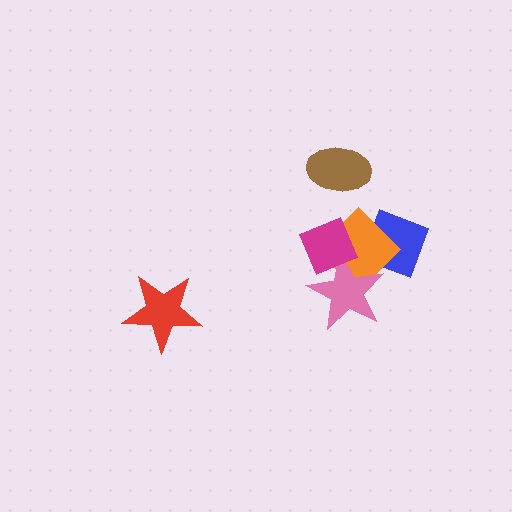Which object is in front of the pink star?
The magenta diamond is in front of the pink star.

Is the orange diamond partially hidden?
Yes, it is partially covered by another shape.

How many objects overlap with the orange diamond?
3 objects overlap with the orange diamond.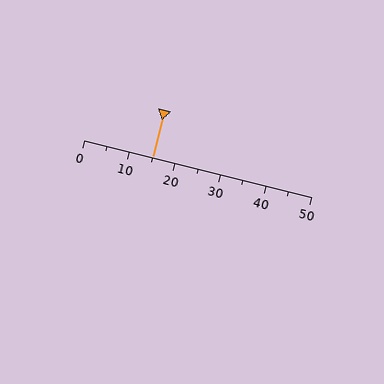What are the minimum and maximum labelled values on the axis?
The axis runs from 0 to 50.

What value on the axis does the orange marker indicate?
The marker indicates approximately 15.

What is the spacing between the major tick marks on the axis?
The major ticks are spaced 10 apart.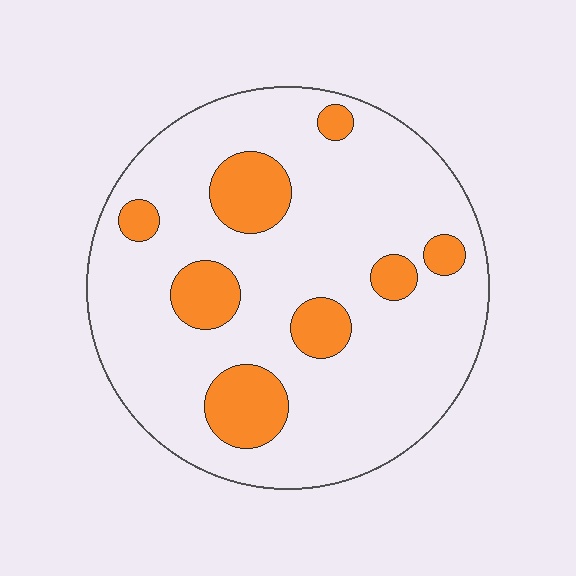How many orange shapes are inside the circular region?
8.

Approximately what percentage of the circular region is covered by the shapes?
Approximately 20%.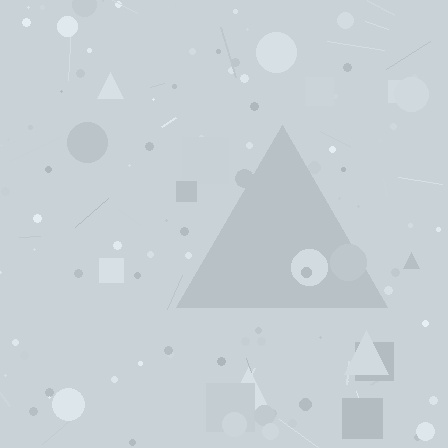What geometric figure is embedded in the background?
A triangle is embedded in the background.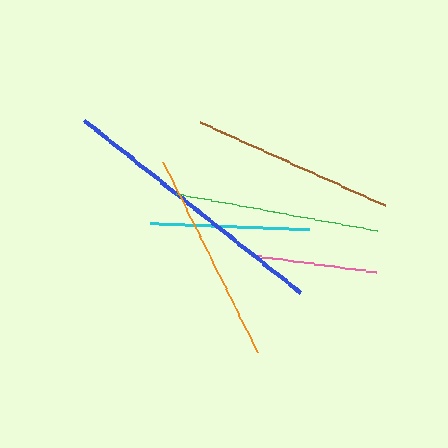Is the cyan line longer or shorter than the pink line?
The cyan line is longer than the pink line.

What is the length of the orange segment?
The orange segment is approximately 213 pixels long.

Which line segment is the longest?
The blue line is the longest at approximately 277 pixels.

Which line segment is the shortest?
The pink line is the shortest at approximately 127 pixels.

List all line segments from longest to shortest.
From longest to shortest: blue, orange, green, brown, cyan, pink.